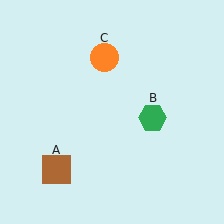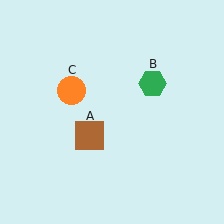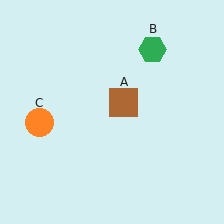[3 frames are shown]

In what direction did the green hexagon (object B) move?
The green hexagon (object B) moved up.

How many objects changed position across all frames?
3 objects changed position: brown square (object A), green hexagon (object B), orange circle (object C).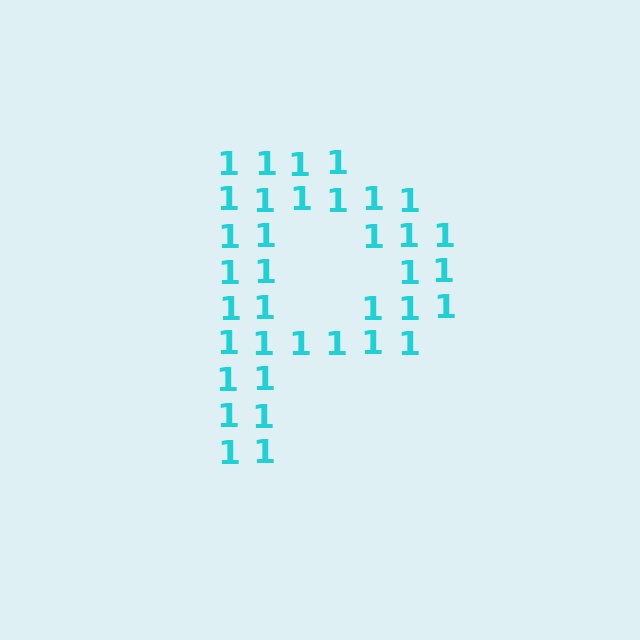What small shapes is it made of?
It is made of small digit 1's.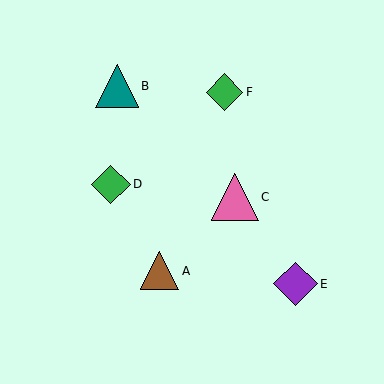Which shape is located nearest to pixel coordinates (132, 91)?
The teal triangle (labeled B) at (117, 86) is nearest to that location.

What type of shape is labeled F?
Shape F is a green diamond.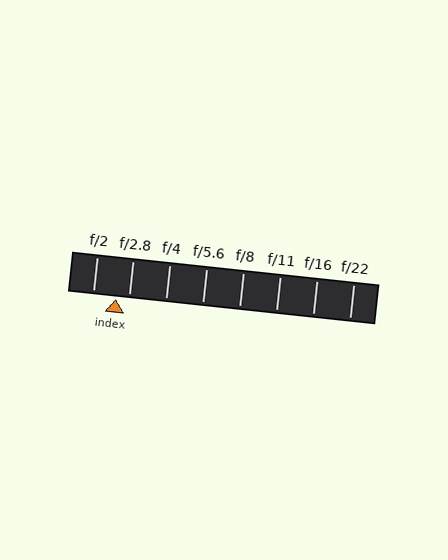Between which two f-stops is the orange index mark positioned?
The index mark is between f/2 and f/2.8.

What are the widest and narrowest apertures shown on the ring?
The widest aperture shown is f/2 and the narrowest is f/22.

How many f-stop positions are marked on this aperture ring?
There are 8 f-stop positions marked.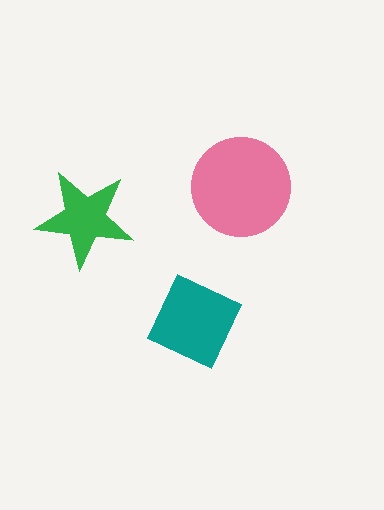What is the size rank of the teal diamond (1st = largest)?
2nd.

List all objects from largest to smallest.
The pink circle, the teal diamond, the green star.